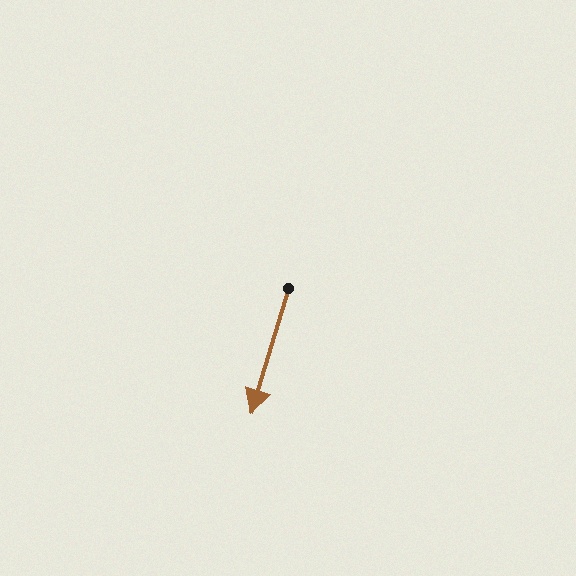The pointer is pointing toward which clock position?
Roughly 7 o'clock.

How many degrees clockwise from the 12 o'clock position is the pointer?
Approximately 197 degrees.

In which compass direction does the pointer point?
South.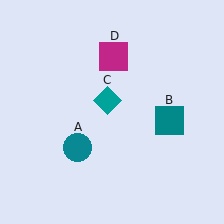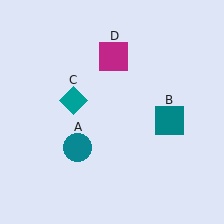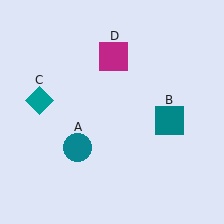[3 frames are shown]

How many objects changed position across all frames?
1 object changed position: teal diamond (object C).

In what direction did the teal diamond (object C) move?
The teal diamond (object C) moved left.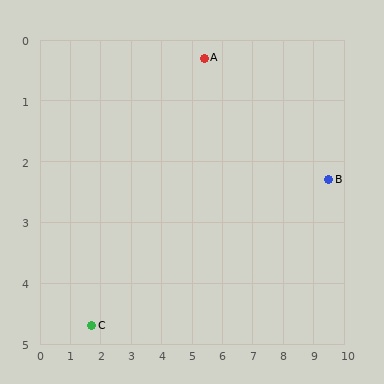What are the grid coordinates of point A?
Point A is at approximately (5.4, 0.3).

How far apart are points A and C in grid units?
Points A and C are about 5.7 grid units apart.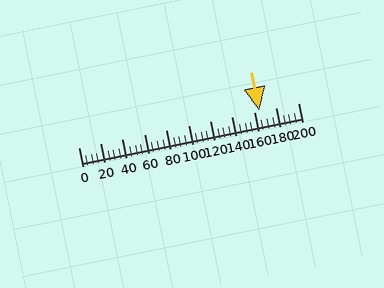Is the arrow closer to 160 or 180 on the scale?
The arrow is closer to 160.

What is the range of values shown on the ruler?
The ruler shows values from 0 to 200.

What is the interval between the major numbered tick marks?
The major tick marks are spaced 20 units apart.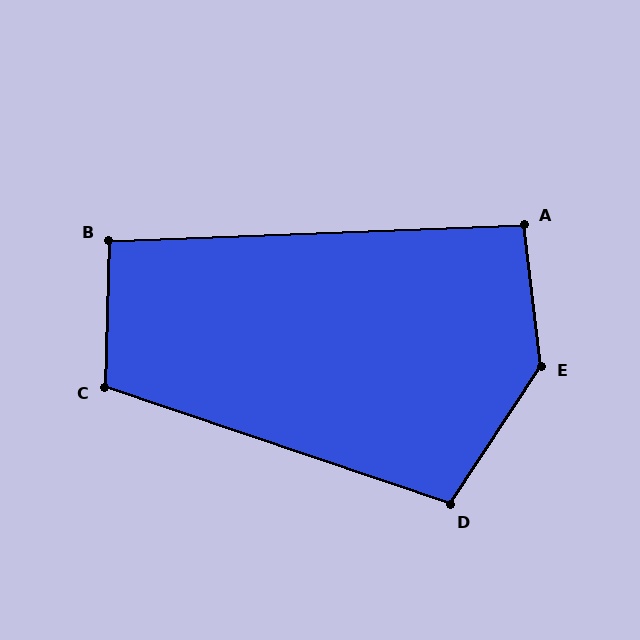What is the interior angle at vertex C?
Approximately 107 degrees (obtuse).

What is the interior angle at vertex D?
Approximately 105 degrees (obtuse).